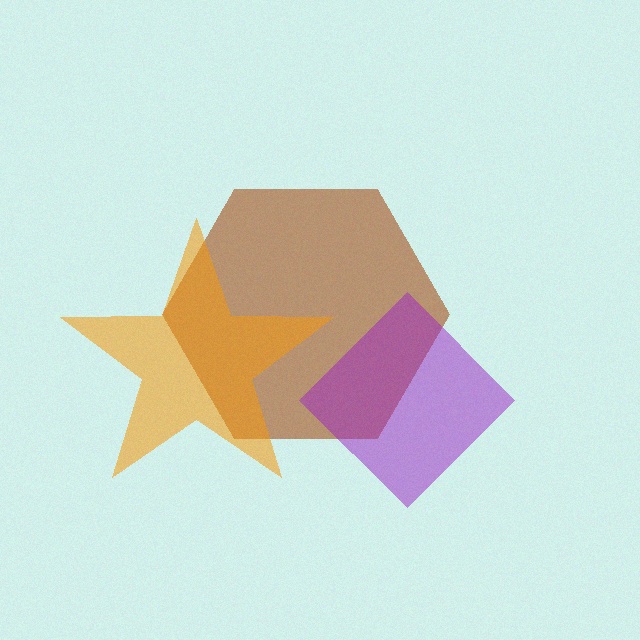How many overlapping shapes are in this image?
There are 3 overlapping shapes in the image.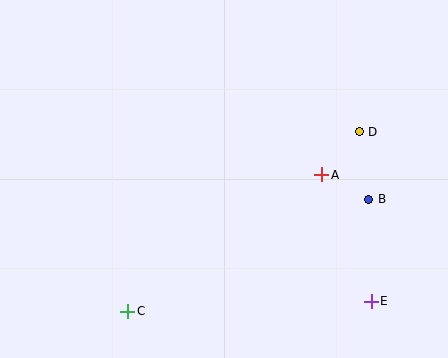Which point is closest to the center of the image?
Point A at (322, 175) is closest to the center.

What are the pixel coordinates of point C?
Point C is at (128, 311).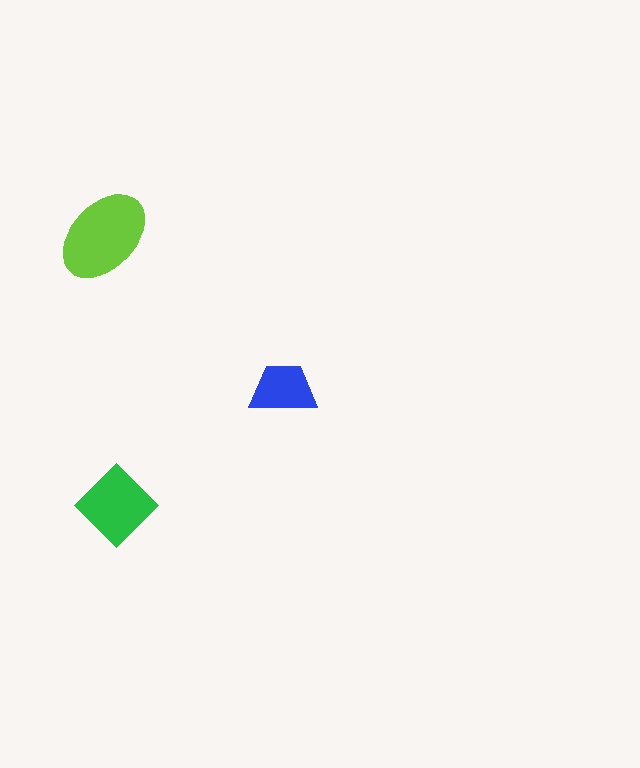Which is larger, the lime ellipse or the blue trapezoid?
The lime ellipse.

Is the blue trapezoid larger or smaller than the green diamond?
Smaller.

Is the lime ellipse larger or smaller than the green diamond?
Larger.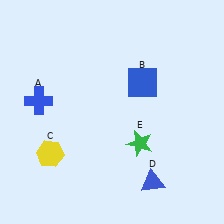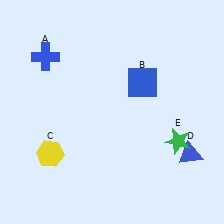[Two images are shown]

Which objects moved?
The objects that moved are: the blue cross (A), the blue triangle (D), the green star (E).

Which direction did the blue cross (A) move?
The blue cross (A) moved up.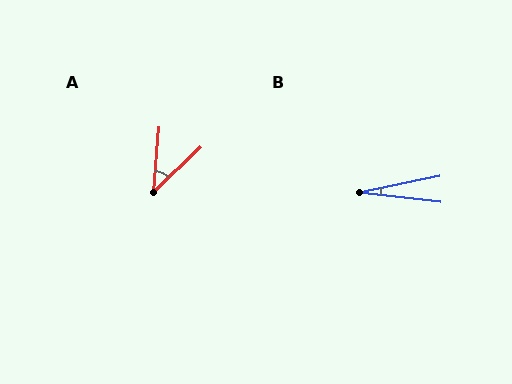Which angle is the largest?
A, at approximately 41 degrees.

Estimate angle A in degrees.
Approximately 41 degrees.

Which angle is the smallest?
B, at approximately 18 degrees.